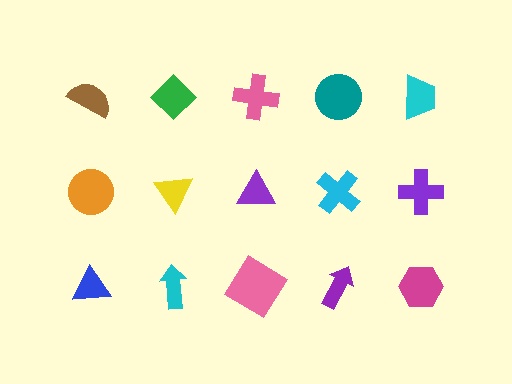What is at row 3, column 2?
A cyan arrow.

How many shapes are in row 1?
5 shapes.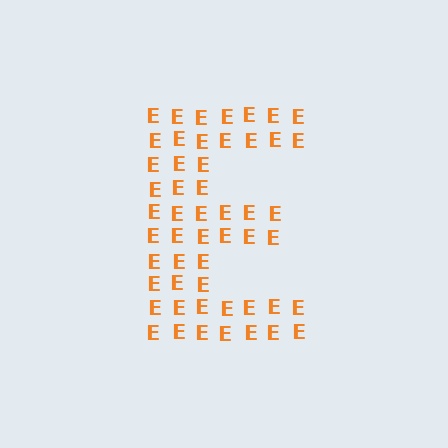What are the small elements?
The small elements are letter E's.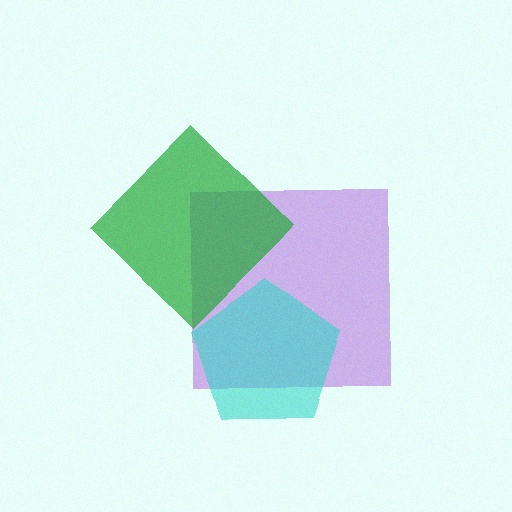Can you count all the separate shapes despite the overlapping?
Yes, there are 3 separate shapes.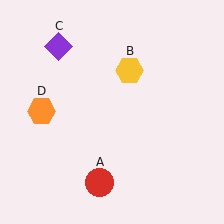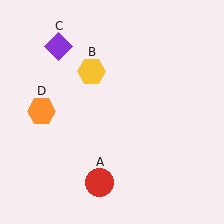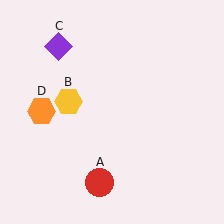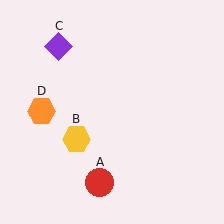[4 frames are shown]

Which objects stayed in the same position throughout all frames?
Red circle (object A) and purple diamond (object C) and orange hexagon (object D) remained stationary.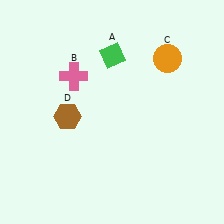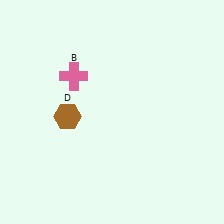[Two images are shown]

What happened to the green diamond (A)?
The green diamond (A) was removed in Image 2. It was in the top-right area of Image 1.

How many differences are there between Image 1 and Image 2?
There are 2 differences between the two images.